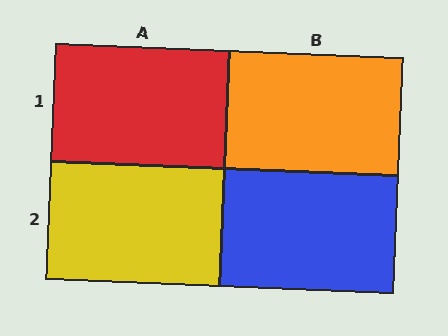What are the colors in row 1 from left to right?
Red, orange.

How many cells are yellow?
1 cell is yellow.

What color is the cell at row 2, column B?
Blue.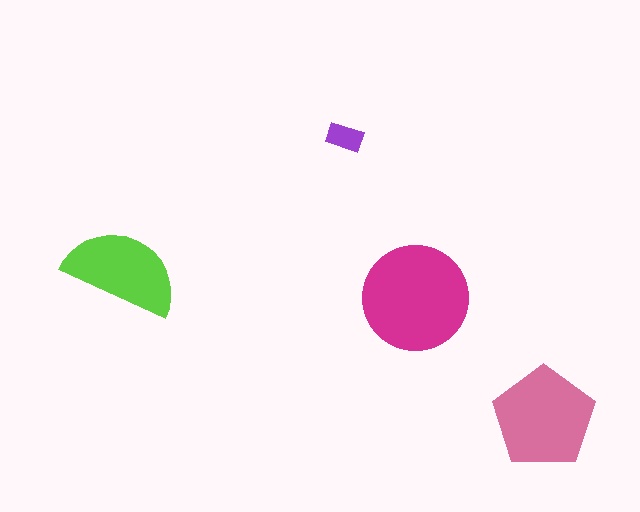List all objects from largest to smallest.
The magenta circle, the pink pentagon, the lime semicircle, the purple rectangle.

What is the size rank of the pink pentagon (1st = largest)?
2nd.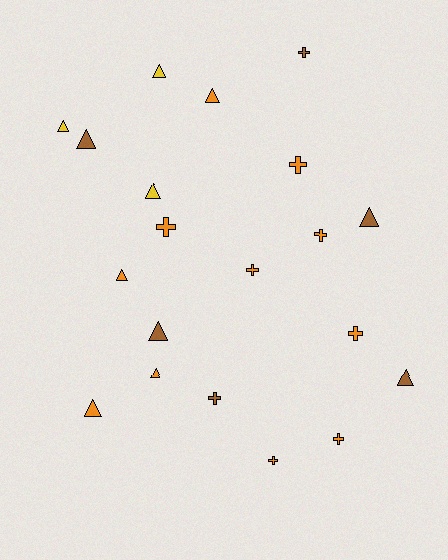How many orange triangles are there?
There are 4 orange triangles.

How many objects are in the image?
There are 20 objects.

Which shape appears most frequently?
Triangle, with 11 objects.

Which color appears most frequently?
Orange, with 11 objects.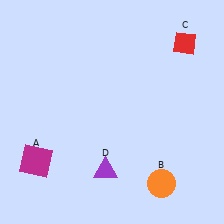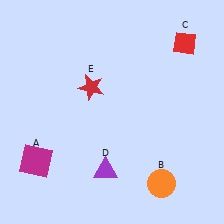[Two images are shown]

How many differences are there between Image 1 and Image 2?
There is 1 difference between the two images.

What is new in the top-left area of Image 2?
A red star (E) was added in the top-left area of Image 2.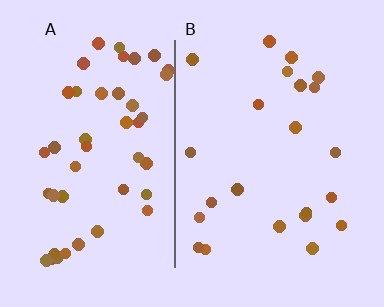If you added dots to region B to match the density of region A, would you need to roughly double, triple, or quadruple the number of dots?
Approximately double.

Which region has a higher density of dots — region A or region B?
A (the left).